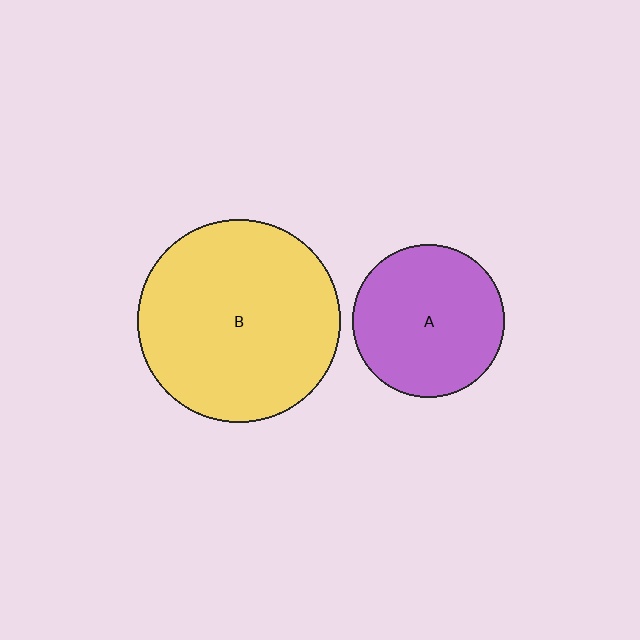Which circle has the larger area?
Circle B (yellow).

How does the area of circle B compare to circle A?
Approximately 1.8 times.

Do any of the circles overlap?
No, none of the circles overlap.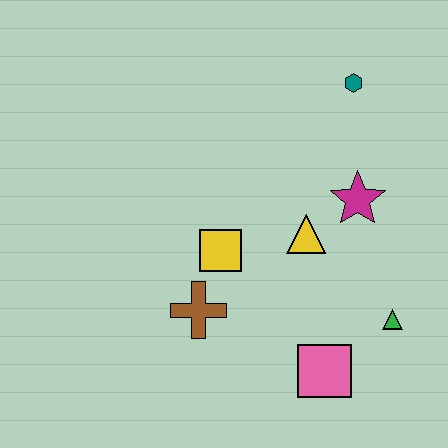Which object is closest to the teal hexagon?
The magenta star is closest to the teal hexagon.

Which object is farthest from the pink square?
The teal hexagon is farthest from the pink square.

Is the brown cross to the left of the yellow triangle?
Yes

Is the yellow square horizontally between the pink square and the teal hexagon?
No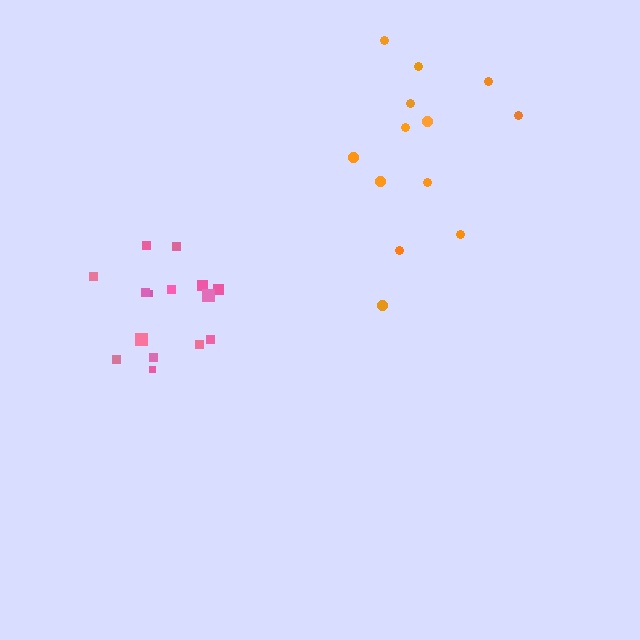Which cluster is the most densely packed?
Pink.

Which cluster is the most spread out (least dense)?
Orange.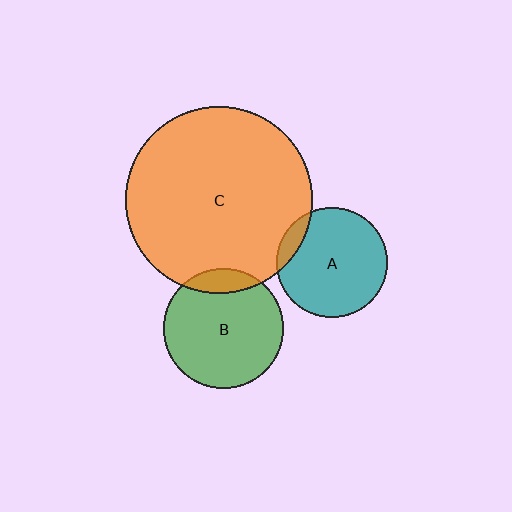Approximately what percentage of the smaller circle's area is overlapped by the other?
Approximately 10%.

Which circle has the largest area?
Circle C (orange).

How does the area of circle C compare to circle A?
Approximately 2.9 times.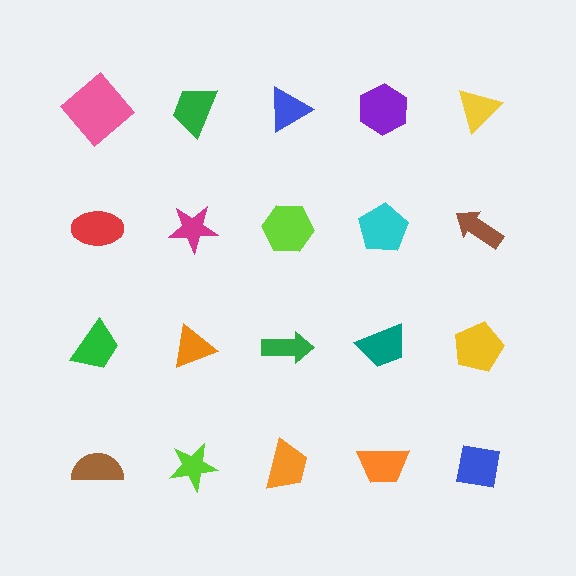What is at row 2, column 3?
A lime hexagon.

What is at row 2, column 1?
A red ellipse.